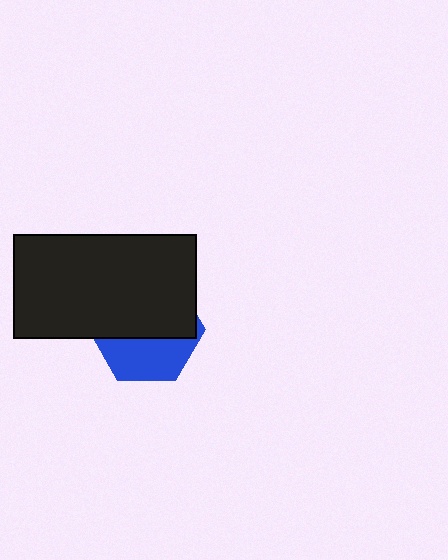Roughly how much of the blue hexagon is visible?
A small part of it is visible (roughly 40%).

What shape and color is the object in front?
The object in front is a black rectangle.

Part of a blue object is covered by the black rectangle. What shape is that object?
It is a hexagon.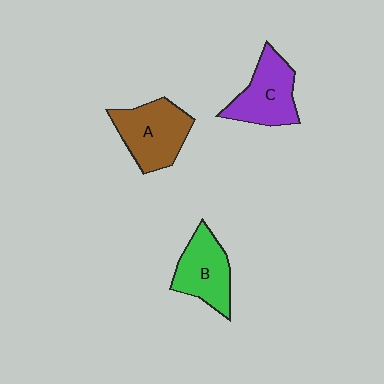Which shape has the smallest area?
Shape B (green).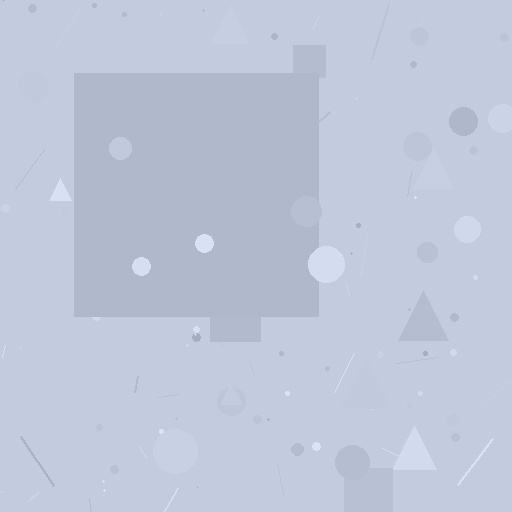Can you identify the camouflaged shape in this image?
The camouflaged shape is a square.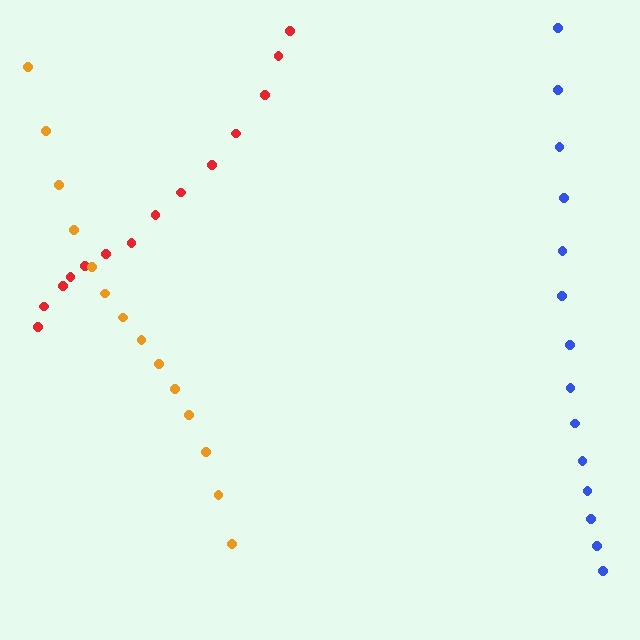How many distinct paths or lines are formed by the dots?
There are 3 distinct paths.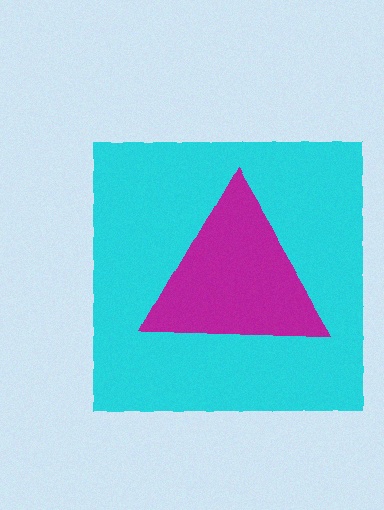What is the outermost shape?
The cyan square.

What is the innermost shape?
The magenta triangle.